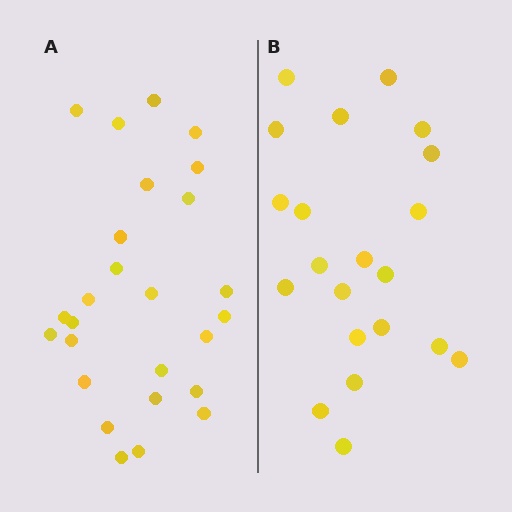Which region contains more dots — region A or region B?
Region A (the left region) has more dots.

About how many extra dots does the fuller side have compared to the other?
Region A has about 5 more dots than region B.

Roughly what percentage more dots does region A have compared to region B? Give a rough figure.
About 25% more.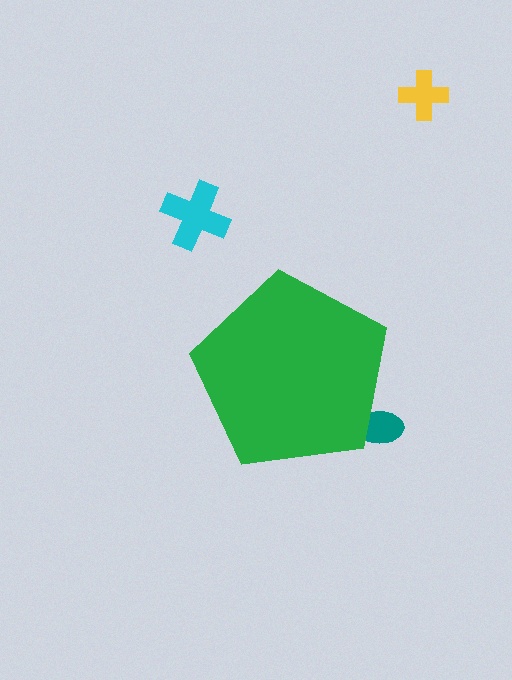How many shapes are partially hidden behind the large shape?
1 shape is partially hidden.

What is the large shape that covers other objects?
A green pentagon.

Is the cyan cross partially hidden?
No, the cyan cross is fully visible.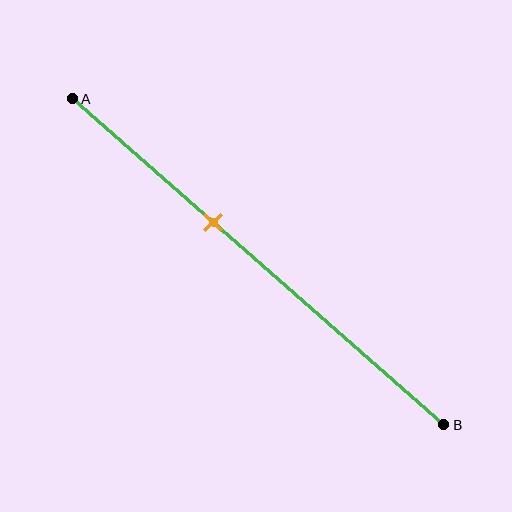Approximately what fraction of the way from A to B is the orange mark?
The orange mark is approximately 40% of the way from A to B.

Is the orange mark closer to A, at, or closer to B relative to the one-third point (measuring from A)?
The orange mark is closer to point B than the one-third point of segment AB.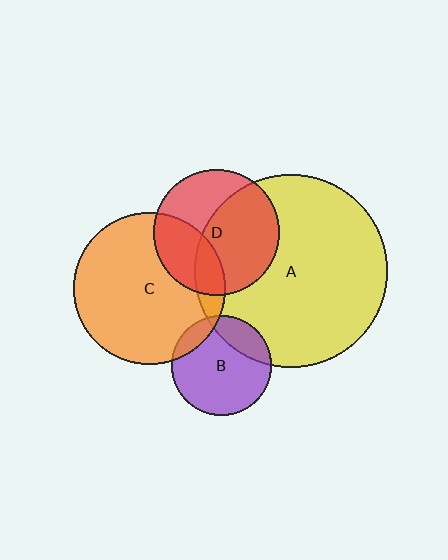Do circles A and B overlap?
Yes.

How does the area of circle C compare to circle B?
Approximately 2.3 times.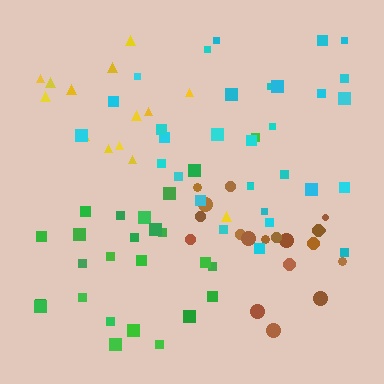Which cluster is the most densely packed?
Brown.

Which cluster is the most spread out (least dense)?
Yellow.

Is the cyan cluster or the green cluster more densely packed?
Cyan.